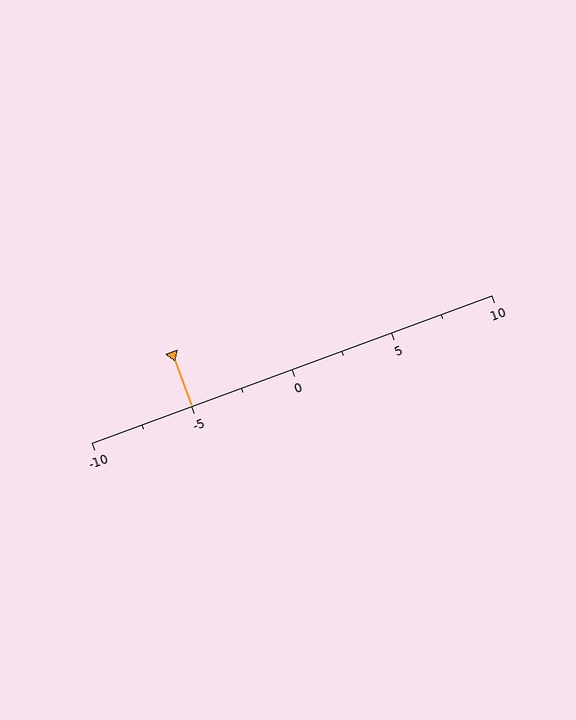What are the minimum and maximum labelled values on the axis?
The axis runs from -10 to 10.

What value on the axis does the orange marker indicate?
The marker indicates approximately -5.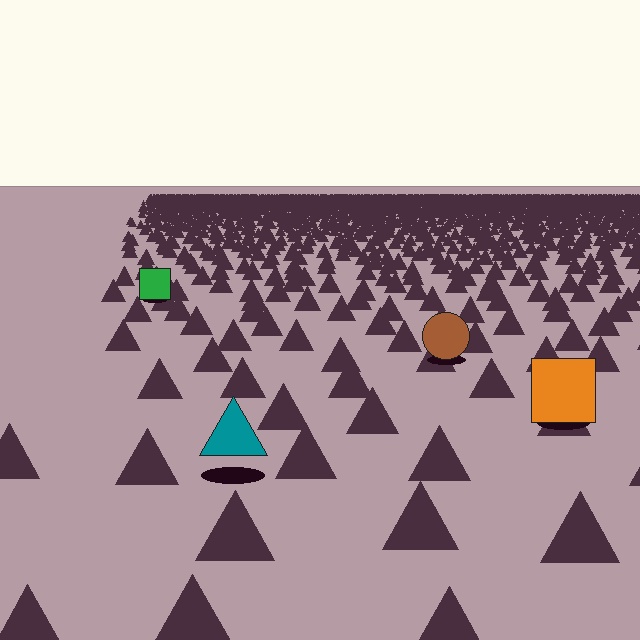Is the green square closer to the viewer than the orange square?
No. The orange square is closer — you can tell from the texture gradient: the ground texture is coarser near it.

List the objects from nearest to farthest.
From nearest to farthest: the teal triangle, the orange square, the brown circle, the green square.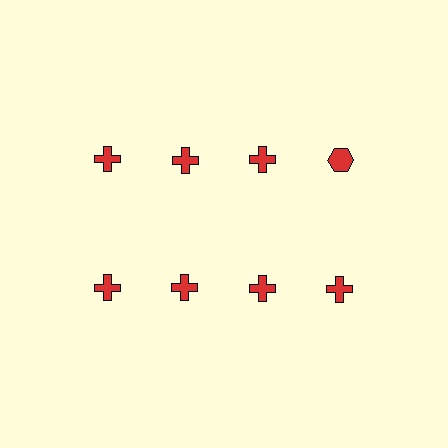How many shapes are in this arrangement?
There are 8 shapes arranged in a grid pattern.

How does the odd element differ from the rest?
It has a different shape: hexagon instead of cross.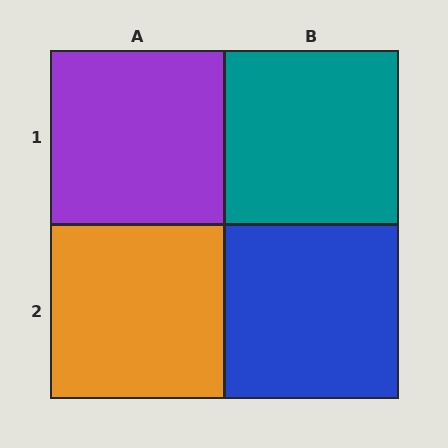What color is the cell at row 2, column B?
Blue.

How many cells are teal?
1 cell is teal.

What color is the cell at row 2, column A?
Orange.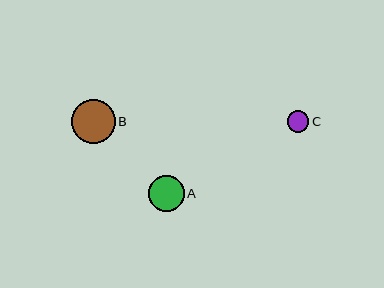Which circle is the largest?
Circle B is the largest with a size of approximately 43 pixels.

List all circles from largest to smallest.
From largest to smallest: B, A, C.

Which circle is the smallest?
Circle C is the smallest with a size of approximately 21 pixels.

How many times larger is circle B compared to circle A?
Circle B is approximately 1.2 times the size of circle A.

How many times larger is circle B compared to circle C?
Circle B is approximately 2.0 times the size of circle C.